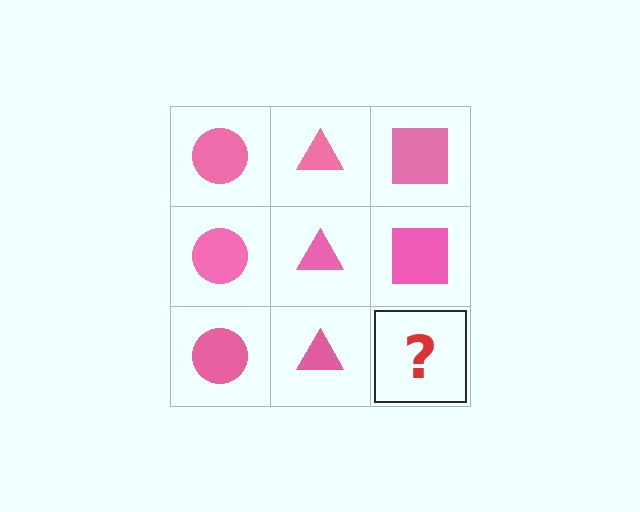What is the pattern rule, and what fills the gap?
The rule is that each column has a consistent shape. The gap should be filled with a pink square.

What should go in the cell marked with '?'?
The missing cell should contain a pink square.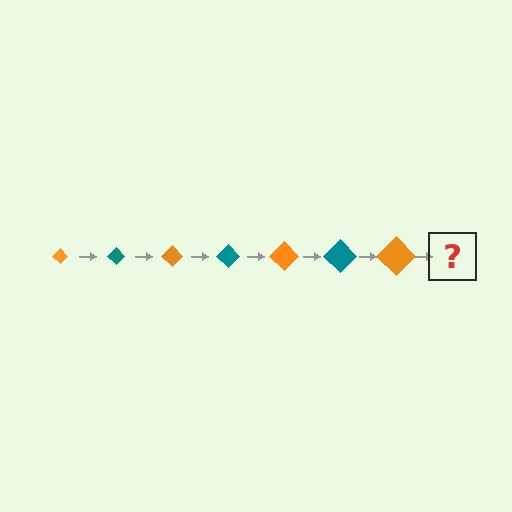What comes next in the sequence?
The next element should be a teal diamond, larger than the previous one.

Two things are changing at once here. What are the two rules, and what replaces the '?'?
The two rules are that the diamond grows larger each step and the color cycles through orange and teal. The '?' should be a teal diamond, larger than the previous one.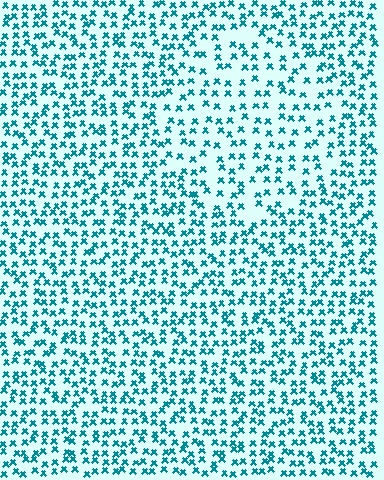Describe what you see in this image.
The image contains small teal elements arranged at two different densities. A circle-shaped region is visible where the elements are less densely packed than the surrounding area.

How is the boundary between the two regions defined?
The boundary is defined by a change in element density (approximately 1.6x ratio). All elements are the same color, size, and shape.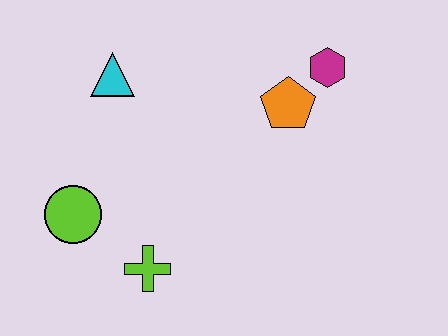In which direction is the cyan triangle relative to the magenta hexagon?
The cyan triangle is to the left of the magenta hexagon.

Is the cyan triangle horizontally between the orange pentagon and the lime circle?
Yes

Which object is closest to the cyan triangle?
The lime circle is closest to the cyan triangle.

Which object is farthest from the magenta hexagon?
The lime circle is farthest from the magenta hexagon.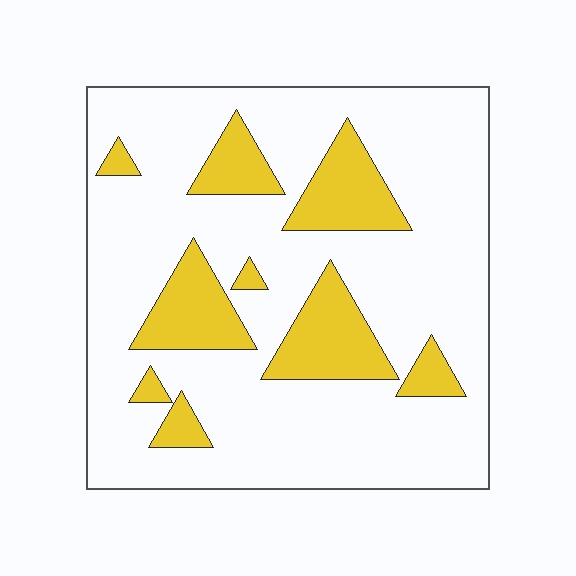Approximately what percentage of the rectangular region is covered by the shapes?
Approximately 20%.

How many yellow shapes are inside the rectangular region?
9.